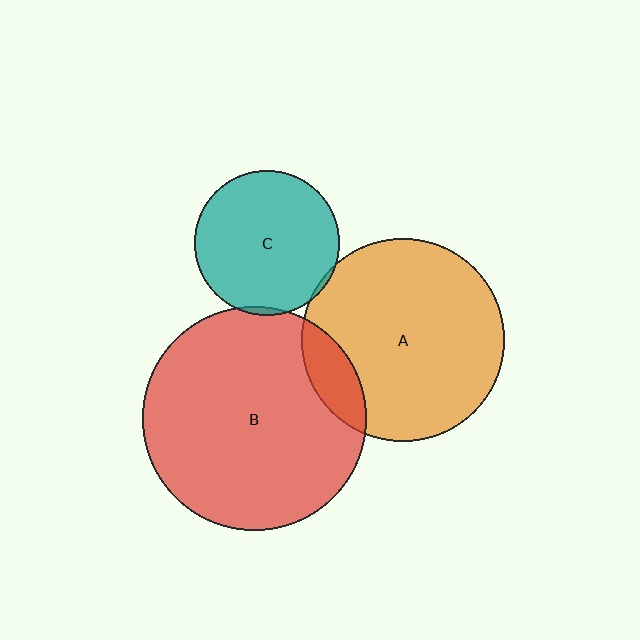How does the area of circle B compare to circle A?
Approximately 1.2 times.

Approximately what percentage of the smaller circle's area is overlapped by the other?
Approximately 5%.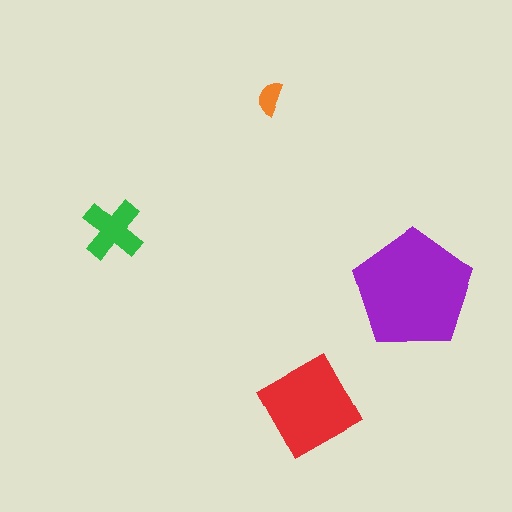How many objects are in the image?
There are 4 objects in the image.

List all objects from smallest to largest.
The orange semicircle, the green cross, the red diamond, the purple pentagon.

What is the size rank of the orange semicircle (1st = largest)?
4th.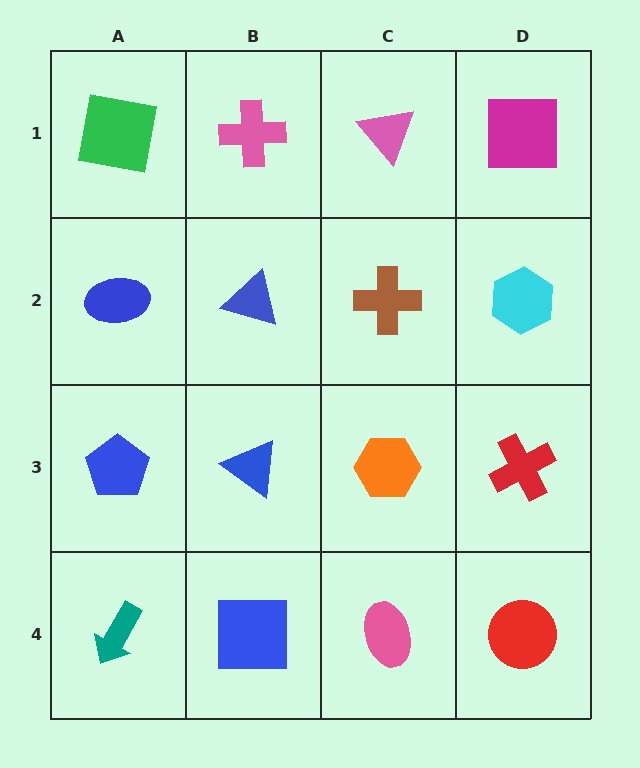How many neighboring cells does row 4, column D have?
2.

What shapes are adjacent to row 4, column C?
An orange hexagon (row 3, column C), a blue square (row 4, column B), a red circle (row 4, column D).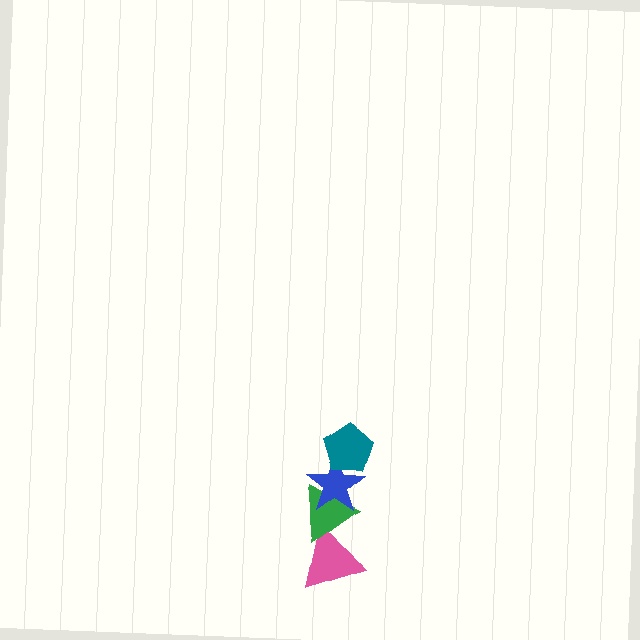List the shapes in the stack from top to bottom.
From top to bottom: the teal pentagon, the blue star, the green triangle, the pink triangle.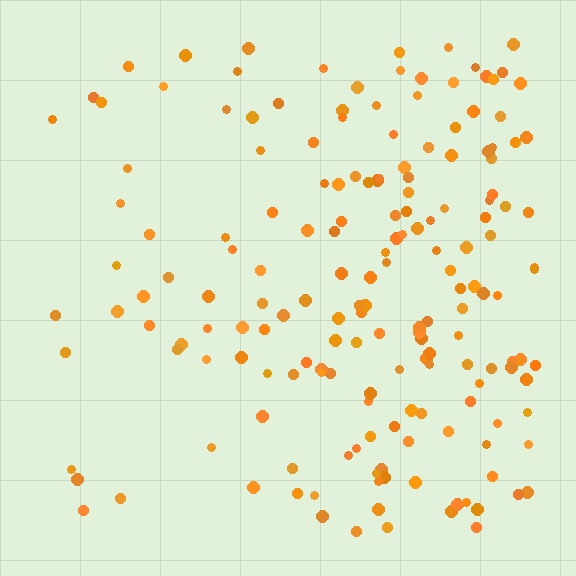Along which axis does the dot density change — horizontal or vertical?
Horizontal.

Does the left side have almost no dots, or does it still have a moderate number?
Still a moderate number, just noticeably fewer than the right.